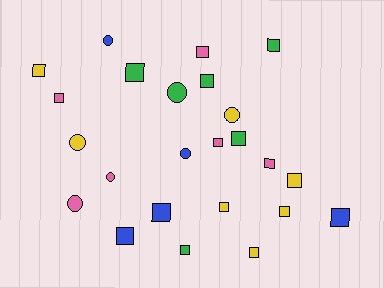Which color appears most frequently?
Yellow, with 7 objects.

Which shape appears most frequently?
Square, with 17 objects.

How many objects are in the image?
There are 24 objects.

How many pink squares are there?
There are 4 pink squares.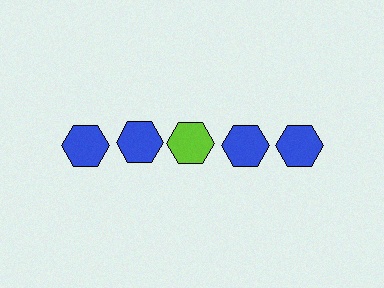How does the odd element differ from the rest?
It has a different color: lime instead of blue.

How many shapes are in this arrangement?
There are 5 shapes arranged in a grid pattern.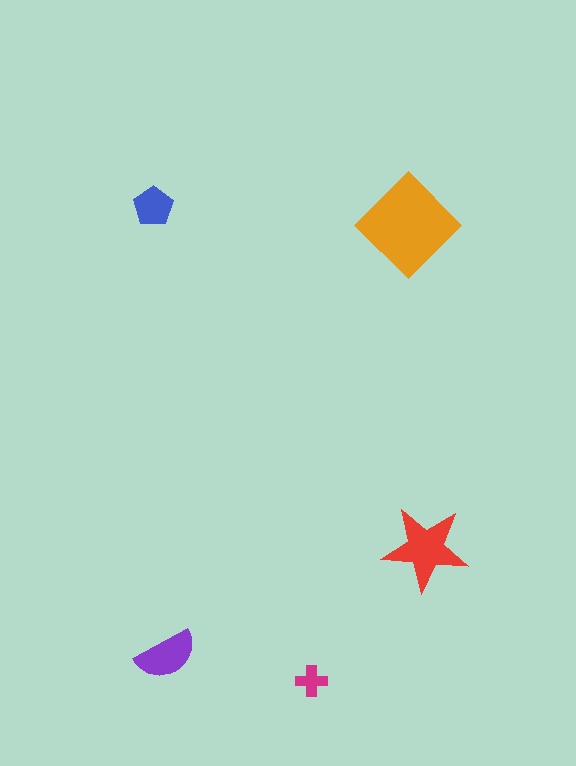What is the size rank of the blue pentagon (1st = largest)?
4th.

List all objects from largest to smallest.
The orange diamond, the red star, the purple semicircle, the blue pentagon, the magenta cross.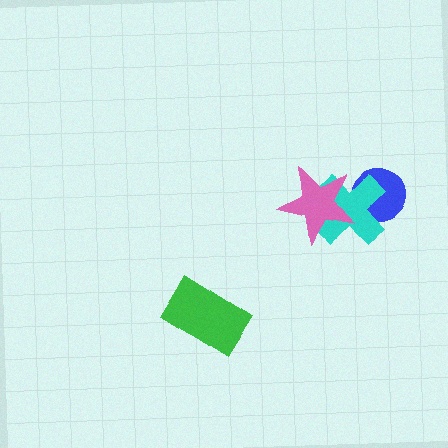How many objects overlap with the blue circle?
2 objects overlap with the blue circle.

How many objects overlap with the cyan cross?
2 objects overlap with the cyan cross.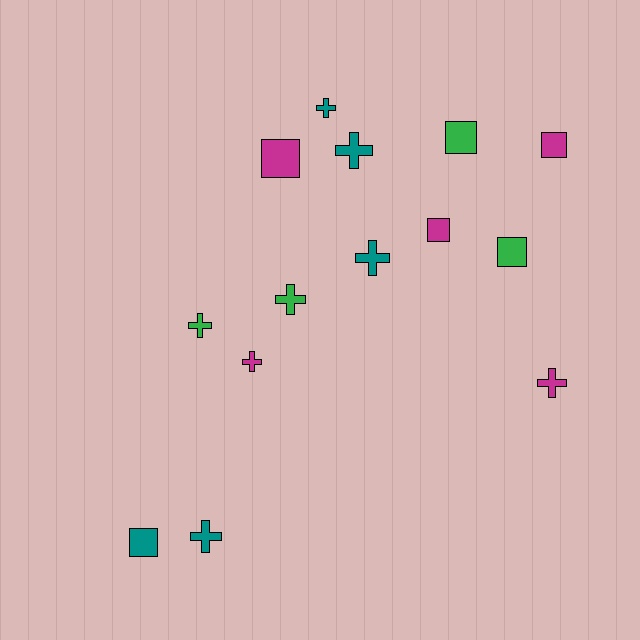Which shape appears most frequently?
Cross, with 8 objects.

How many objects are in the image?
There are 14 objects.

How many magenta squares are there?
There are 3 magenta squares.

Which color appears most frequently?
Magenta, with 5 objects.